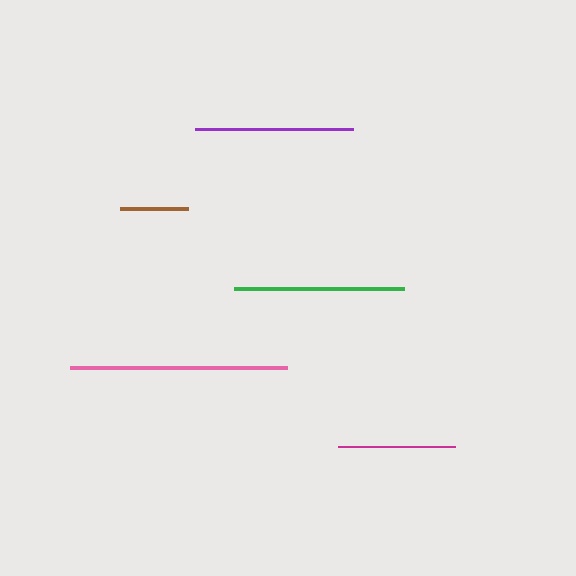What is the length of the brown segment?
The brown segment is approximately 68 pixels long.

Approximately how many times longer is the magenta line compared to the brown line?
The magenta line is approximately 1.7 times the length of the brown line.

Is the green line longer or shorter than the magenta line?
The green line is longer than the magenta line.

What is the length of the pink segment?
The pink segment is approximately 218 pixels long.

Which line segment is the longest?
The pink line is the longest at approximately 218 pixels.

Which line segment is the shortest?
The brown line is the shortest at approximately 68 pixels.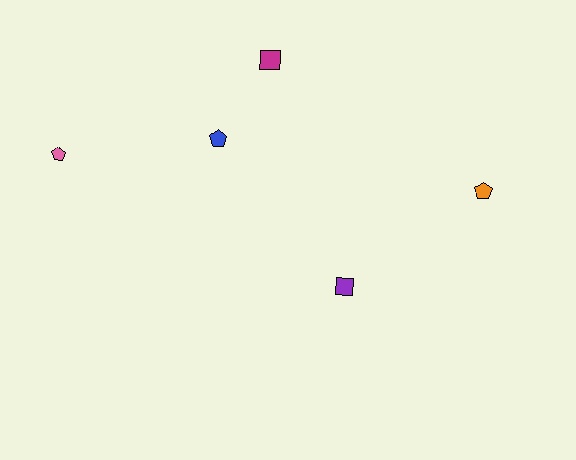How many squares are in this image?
There are 2 squares.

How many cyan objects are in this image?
There are no cyan objects.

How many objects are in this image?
There are 5 objects.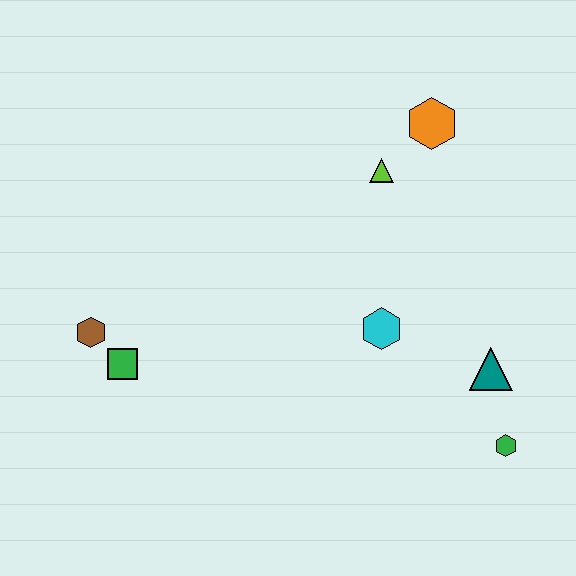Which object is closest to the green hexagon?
The teal triangle is closest to the green hexagon.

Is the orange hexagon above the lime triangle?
Yes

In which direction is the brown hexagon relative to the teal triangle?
The brown hexagon is to the left of the teal triangle.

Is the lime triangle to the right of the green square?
Yes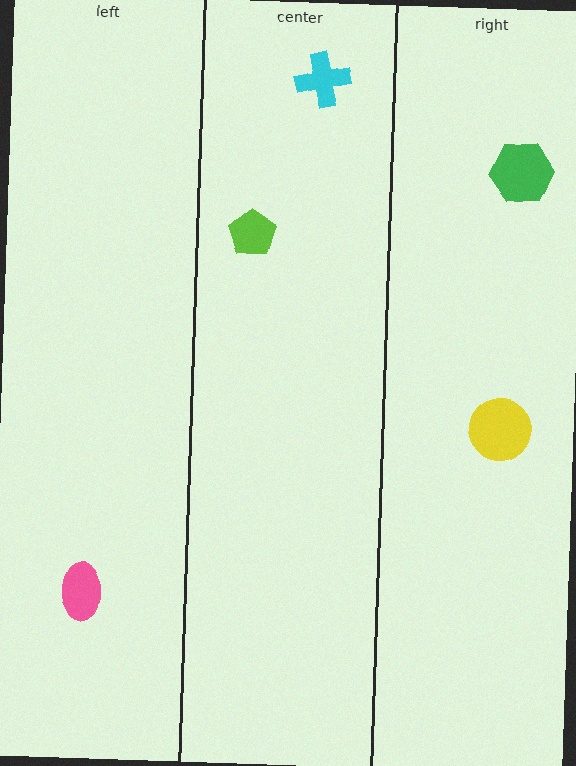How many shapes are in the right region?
2.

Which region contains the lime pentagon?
The center region.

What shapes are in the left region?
The pink ellipse.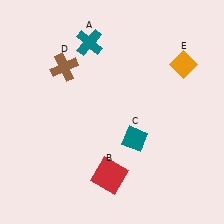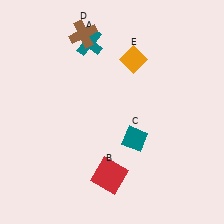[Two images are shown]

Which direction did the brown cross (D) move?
The brown cross (D) moved up.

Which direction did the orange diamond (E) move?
The orange diamond (E) moved left.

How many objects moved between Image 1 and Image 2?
2 objects moved between the two images.